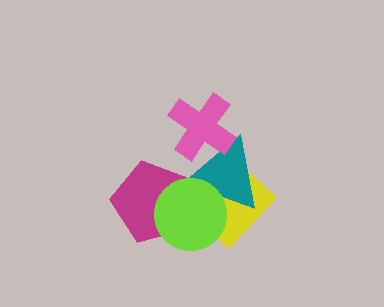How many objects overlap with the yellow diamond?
3 objects overlap with the yellow diamond.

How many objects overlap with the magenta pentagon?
2 objects overlap with the magenta pentagon.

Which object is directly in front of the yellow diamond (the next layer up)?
The magenta pentagon is directly in front of the yellow diamond.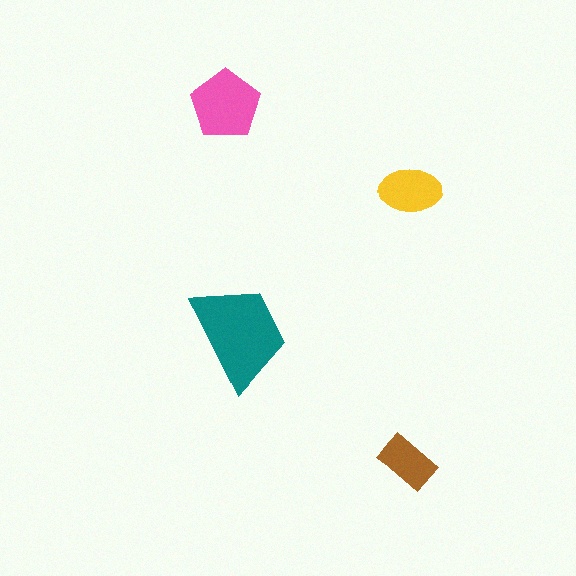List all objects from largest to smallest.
The teal trapezoid, the pink pentagon, the yellow ellipse, the brown rectangle.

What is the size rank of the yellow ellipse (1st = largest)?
3rd.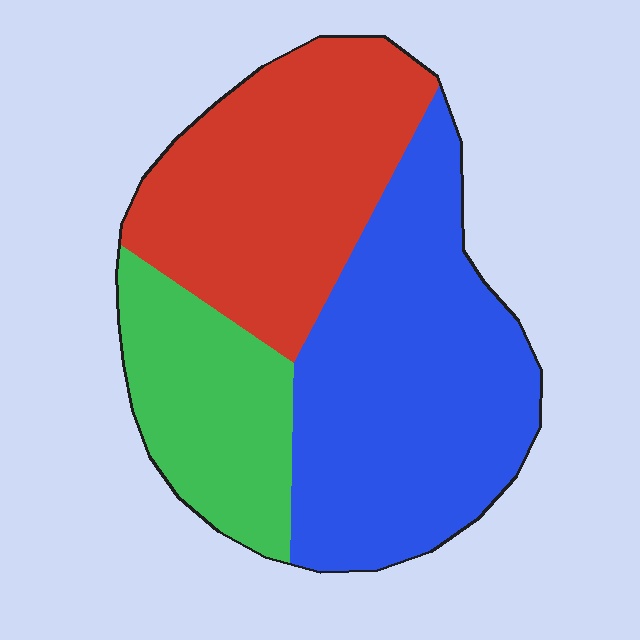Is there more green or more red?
Red.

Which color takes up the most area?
Blue, at roughly 45%.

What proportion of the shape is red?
Red covers around 35% of the shape.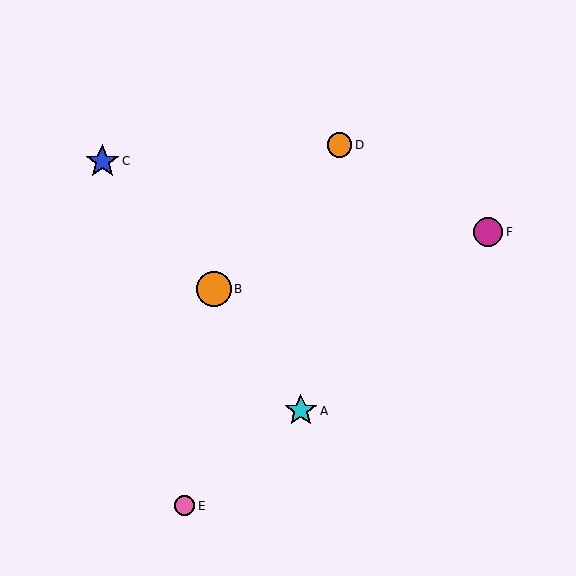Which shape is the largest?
The orange circle (labeled B) is the largest.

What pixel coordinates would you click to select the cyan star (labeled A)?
Click at (301, 411) to select the cyan star A.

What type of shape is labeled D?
Shape D is an orange circle.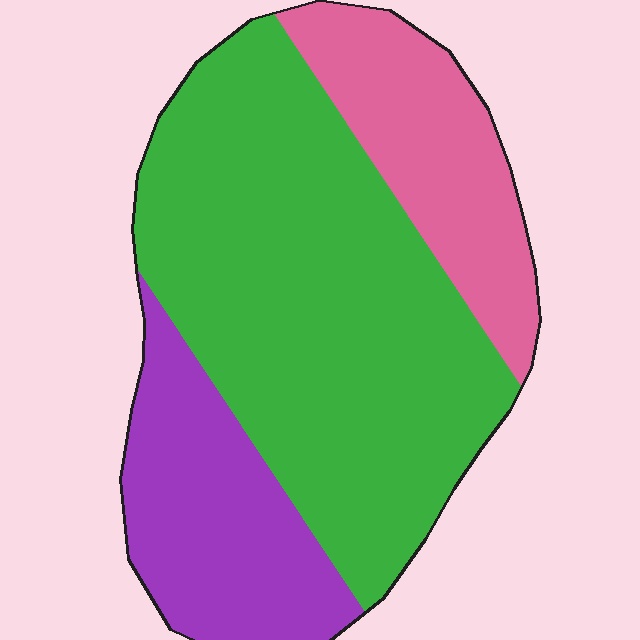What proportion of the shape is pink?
Pink takes up about one fifth (1/5) of the shape.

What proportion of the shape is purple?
Purple covers 22% of the shape.